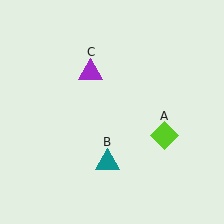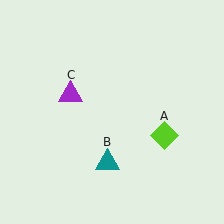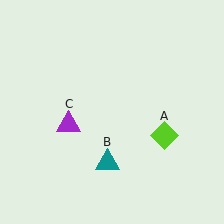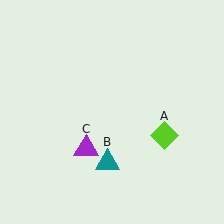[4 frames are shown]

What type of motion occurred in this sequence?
The purple triangle (object C) rotated counterclockwise around the center of the scene.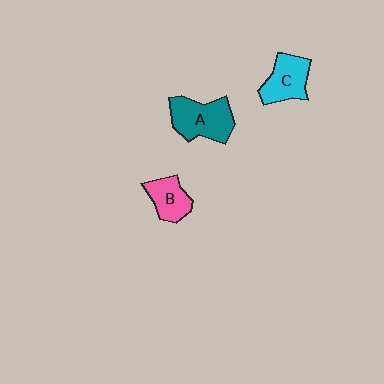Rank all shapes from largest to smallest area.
From largest to smallest: A (teal), C (cyan), B (pink).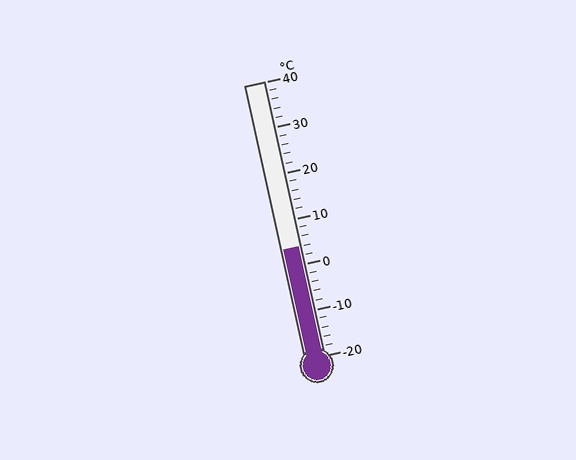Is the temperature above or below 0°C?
The temperature is above 0°C.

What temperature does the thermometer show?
The thermometer shows approximately 4°C.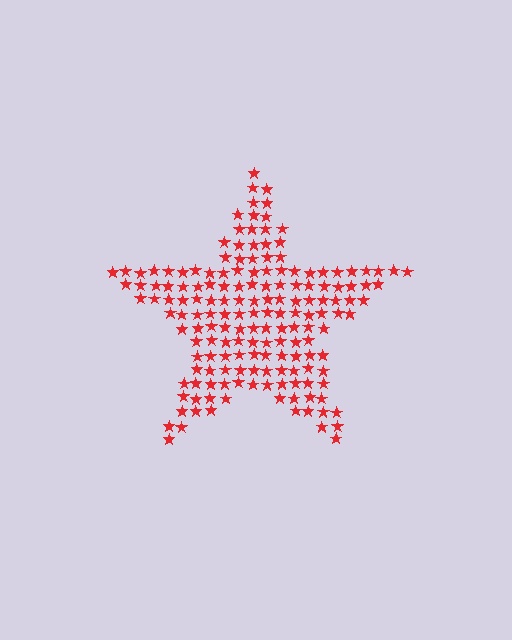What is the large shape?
The large shape is a star.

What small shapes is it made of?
It is made of small stars.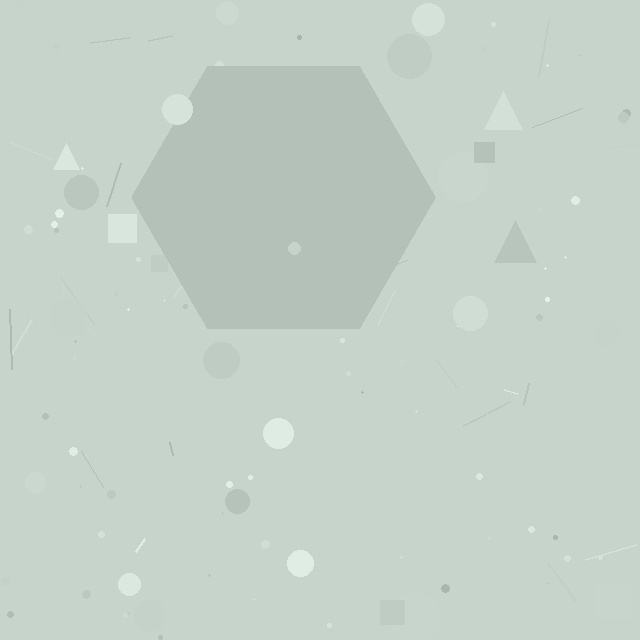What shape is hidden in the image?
A hexagon is hidden in the image.